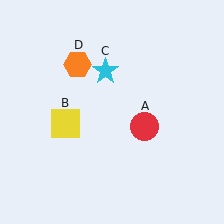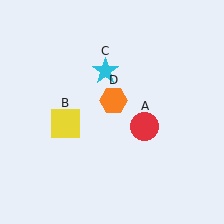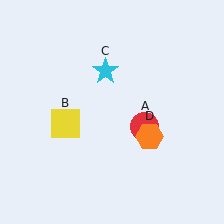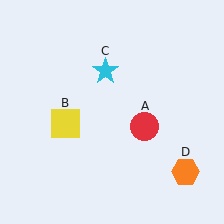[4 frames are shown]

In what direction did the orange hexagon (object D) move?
The orange hexagon (object D) moved down and to the right.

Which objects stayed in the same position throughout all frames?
Red circle (object A) and yellow square (object B) and cyan star (object C) remained stationary.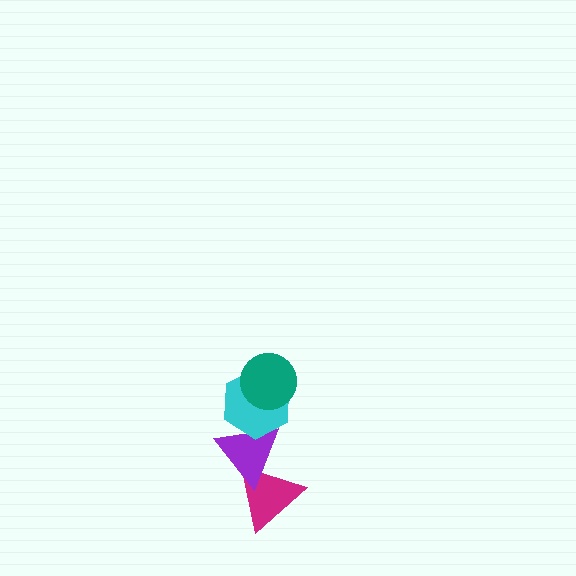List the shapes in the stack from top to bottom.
From top to bottom: the teal circle, the cyan hexagon, the purple triangle, the magenta triangle.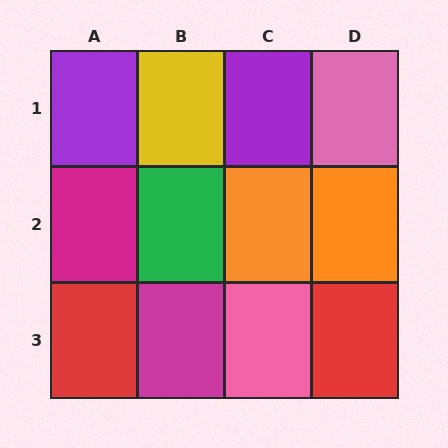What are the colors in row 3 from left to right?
Red, magenta, pink, red.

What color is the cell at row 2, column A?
Magenta.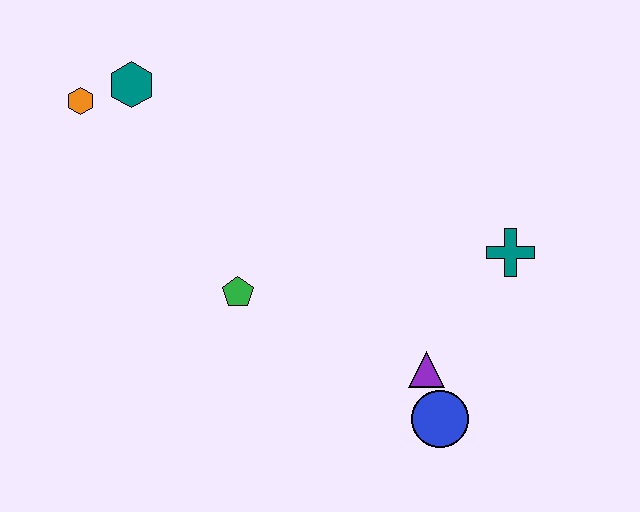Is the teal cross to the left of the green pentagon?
No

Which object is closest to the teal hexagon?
The orange hexagon is closest to the teal hexagon.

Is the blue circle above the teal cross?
No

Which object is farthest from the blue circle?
The orange hexagon is farthest from the blue circle.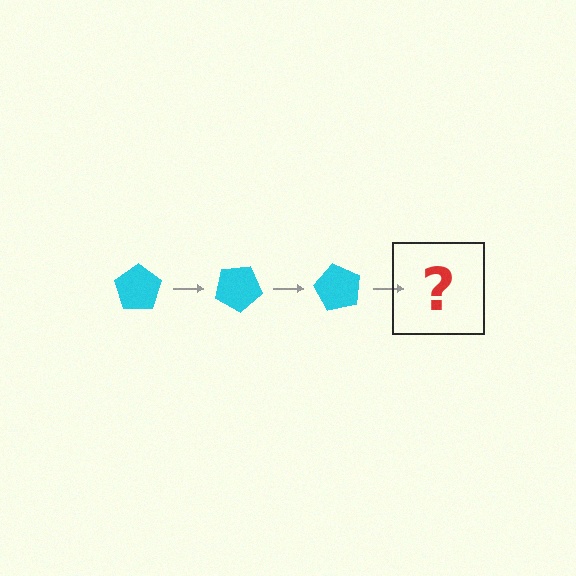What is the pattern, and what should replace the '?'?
The pattern is that the pentagon rotates 30 degrees each step. The '?' should be a cyan pentagon rotated 90 degrees.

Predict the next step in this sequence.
The next step is a cyan pentagon rotated 90 degrees.